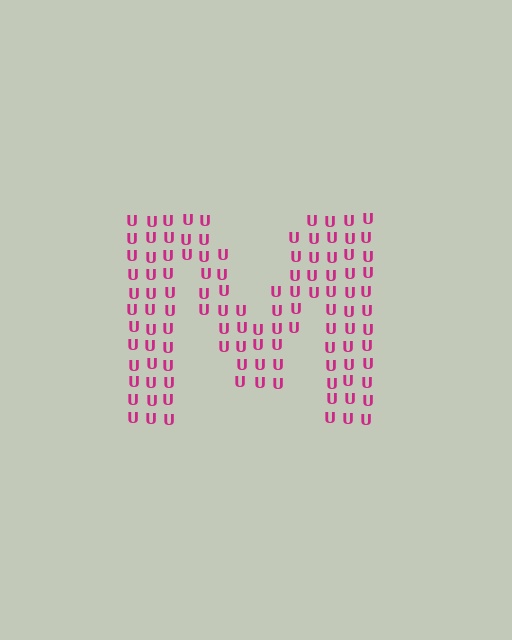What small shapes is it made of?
It is made of small letter U's.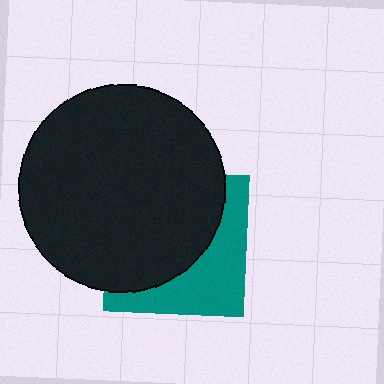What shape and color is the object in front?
The object in front is a black circle.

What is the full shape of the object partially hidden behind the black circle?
The partially hidden object is a teal square.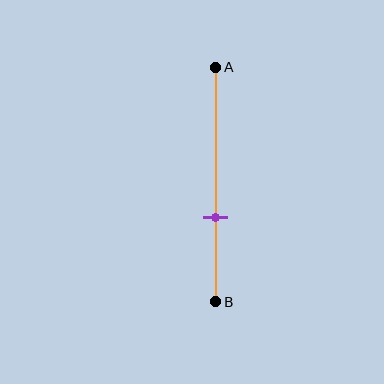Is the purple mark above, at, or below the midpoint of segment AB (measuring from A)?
The purple mark is below the midpoint of segment AB.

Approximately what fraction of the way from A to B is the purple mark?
The purple mark is approximately 65% of the way from A to B.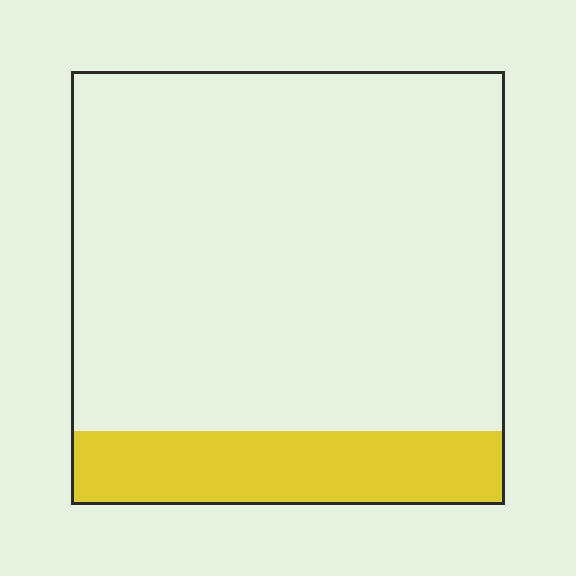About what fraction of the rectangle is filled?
About one sixth (1/6).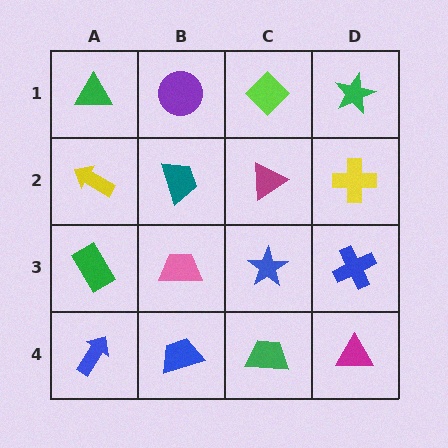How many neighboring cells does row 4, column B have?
3.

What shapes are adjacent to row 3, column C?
A magenta triangle (row 2, column C), a green trapezoid (row 4, column C), a pink trapezoid (row 3, column B), a blue cross (row 3, column D).